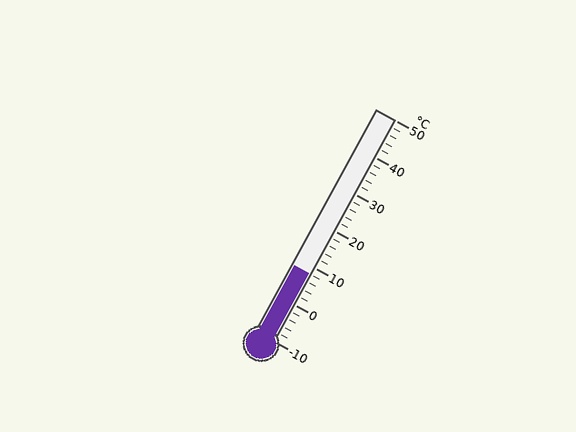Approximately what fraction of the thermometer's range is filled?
The thermometer is filled to approximately 30% of its range.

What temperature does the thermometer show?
The thermometer shows approximately 8°C.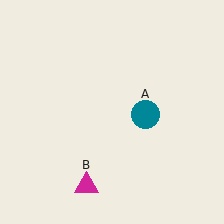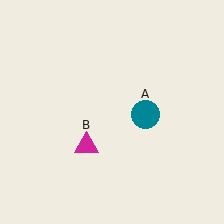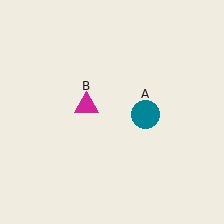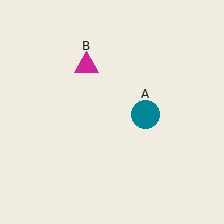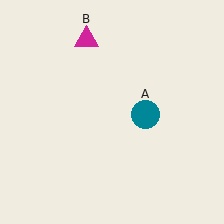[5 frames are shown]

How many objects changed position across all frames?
1 object changed position: magenta triangle (object B).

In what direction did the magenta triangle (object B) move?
The magenta triangle (object B) moved up.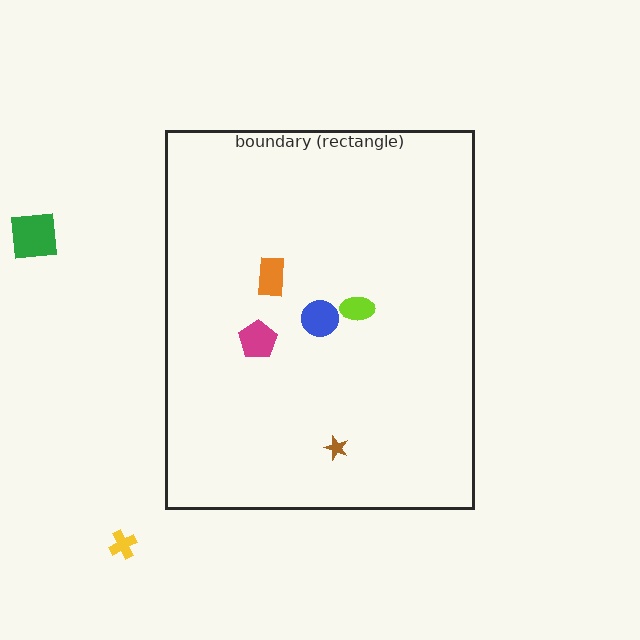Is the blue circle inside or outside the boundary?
Inside.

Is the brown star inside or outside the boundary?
Inside.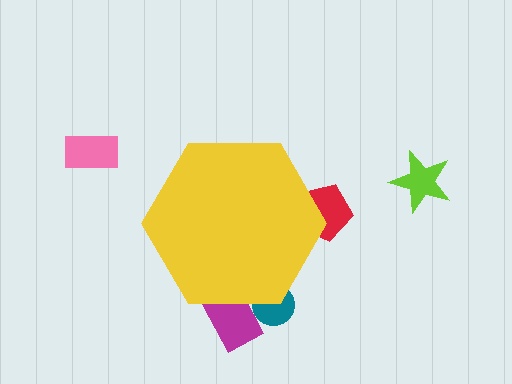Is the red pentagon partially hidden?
Yes, the red pentagon is partially hidden behind the yellow hexagon.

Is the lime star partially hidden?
No, the lime star is fully visible.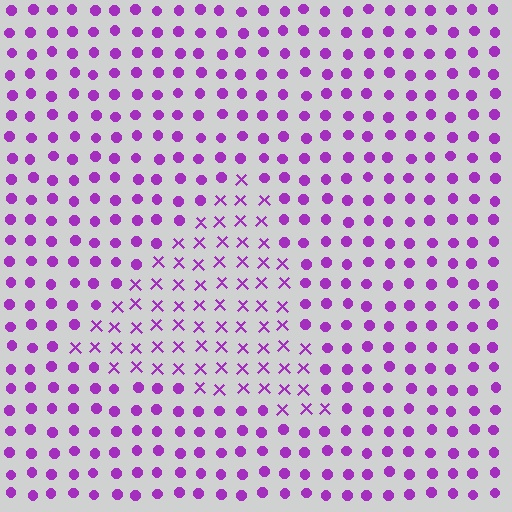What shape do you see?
I see a triangle.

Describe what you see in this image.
The image is filled with small purple elements arranged in a uniform grid. A triangle-shaped region contains X marks, while the surrounding area contains circles. The boundary is defined purely by the change in element shape.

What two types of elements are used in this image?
The image uses X marks inside the triangle region and circles outside it.